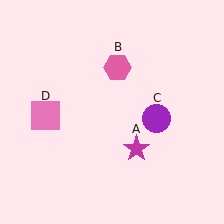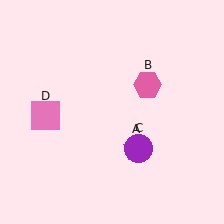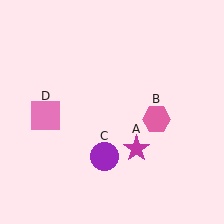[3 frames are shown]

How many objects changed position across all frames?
2 objects changed position: pink hexagon (object B), purple circle (object C).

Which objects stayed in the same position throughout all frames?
Magenta star (object A) and pink square (object D) remained stationary.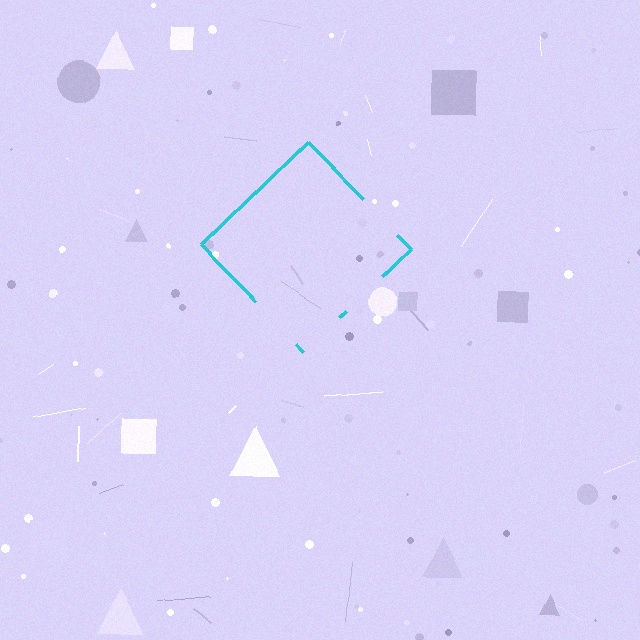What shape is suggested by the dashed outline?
The dashed outline suggests a diamond.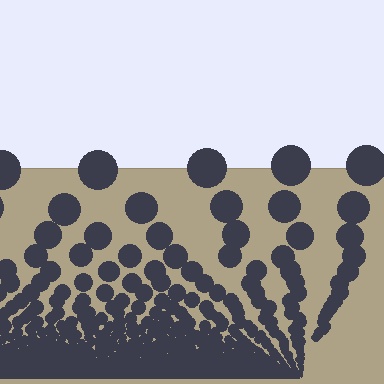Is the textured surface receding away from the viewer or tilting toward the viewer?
The surface appears to tilt toward the viewer. Texture elements get larger and sparser toward the top.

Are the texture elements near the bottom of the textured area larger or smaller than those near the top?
Smaller. The gradient is inverted — elements near the bottom are smaller and denser.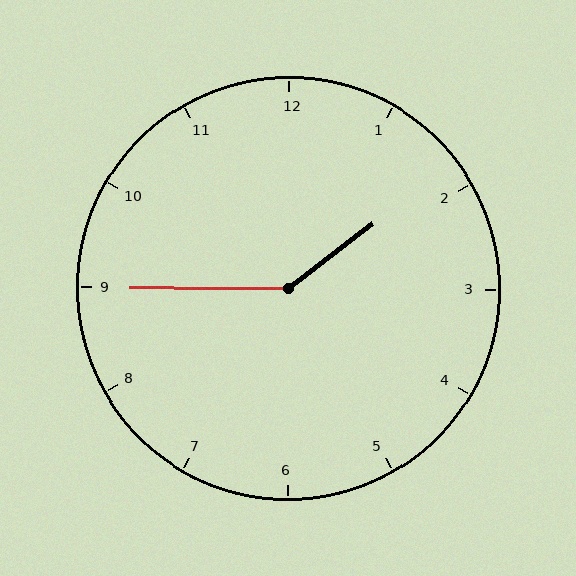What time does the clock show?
1:45.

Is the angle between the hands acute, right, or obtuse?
It is obtuse.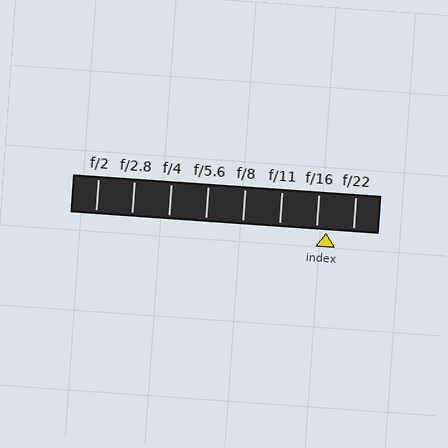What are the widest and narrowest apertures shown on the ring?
The widest aperture shown is f/2 and the narrowest is f/22.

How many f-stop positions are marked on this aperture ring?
There are 8 f-stop positions marked.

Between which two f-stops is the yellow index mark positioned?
The index mark is between f/16 and f/22.